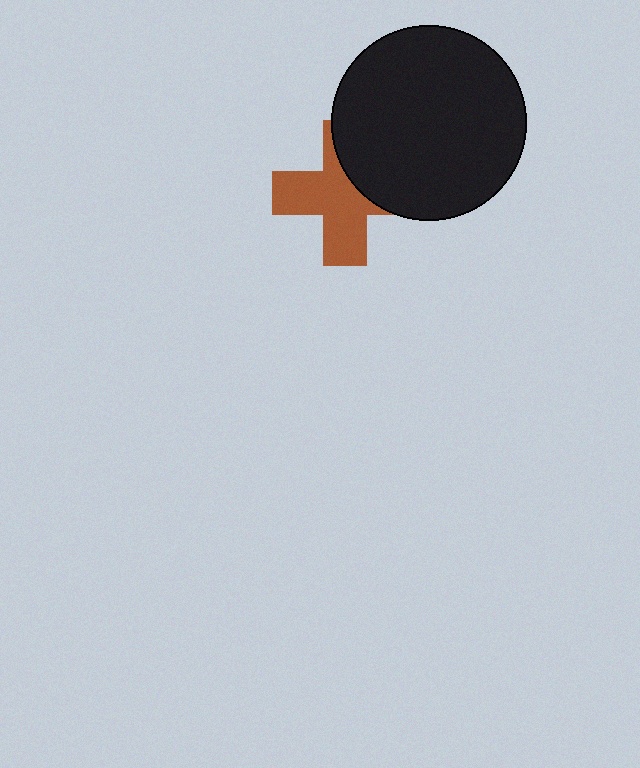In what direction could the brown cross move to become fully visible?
The brown cross could move toward the lower-left. That would shift it out from behind the black circle entirely.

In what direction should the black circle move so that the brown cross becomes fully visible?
The black circle should move toward the upper-right. That is the shortest direction to clear the overlap and leave the brown cross fully visible.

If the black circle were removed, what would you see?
You would see the complete brown cross.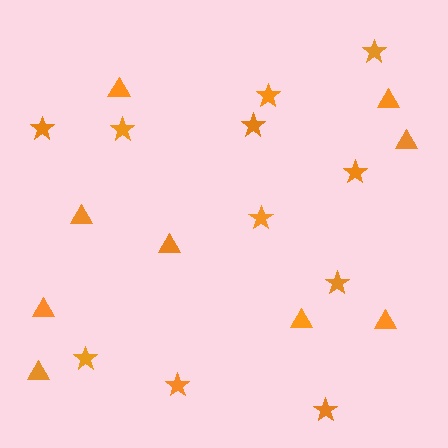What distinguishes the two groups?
There are 2 groups: one group of stars (11) and one group of triangles (9).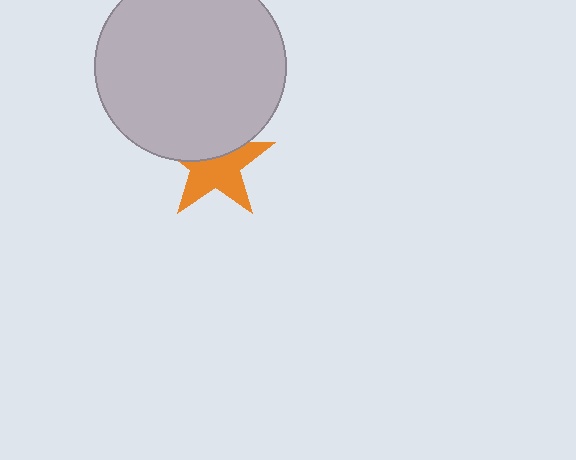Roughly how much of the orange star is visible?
About half of it is visible (roughly 60%).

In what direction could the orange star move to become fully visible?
The orange star could move down. That would shift it out from behind the light gray circle entirely.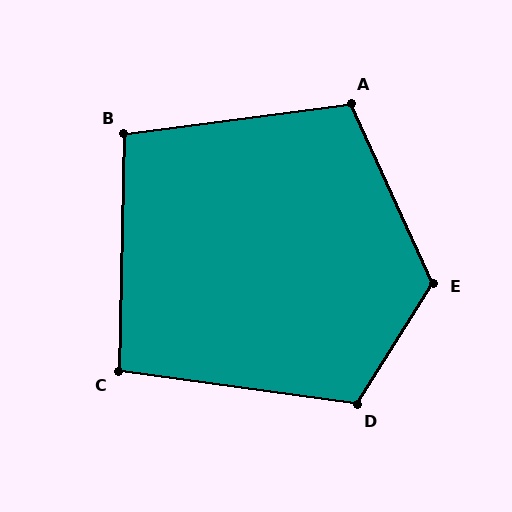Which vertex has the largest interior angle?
E, at approximately 123 degrees.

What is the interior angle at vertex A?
Approximately 107 degrees (obtuse).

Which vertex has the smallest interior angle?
C, at approximately 96 degrees.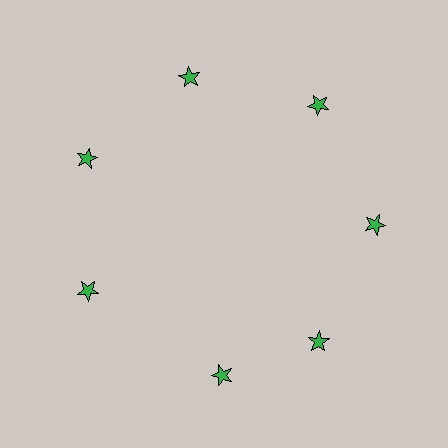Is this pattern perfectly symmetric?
No. The 7 green stars are arranged in a ring, but one element near the 6 o'clock position is rotated out of alignment along the ring, breaking the 7-fold rotational symmetry.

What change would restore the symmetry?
The symmetry would be restored by rotating it back into even spacing with its neighbors so that all 7 stars sit at equal angles and equal distance from the center.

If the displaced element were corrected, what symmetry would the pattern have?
It would have 7-fold rotational symmetry — the pattern would map onto itself every 51 degrees.